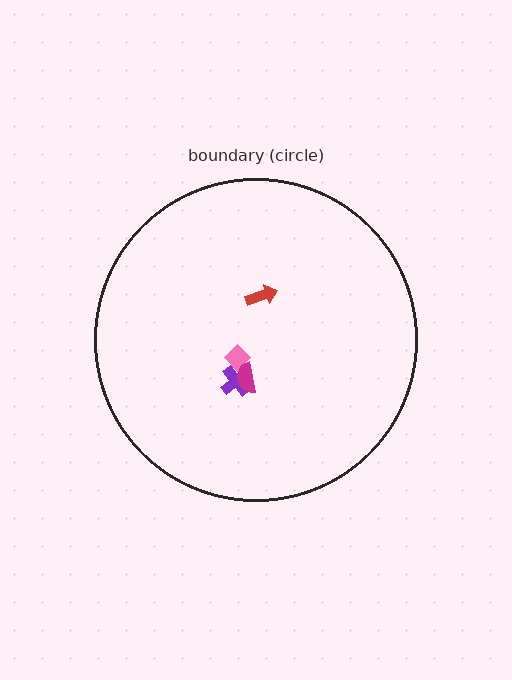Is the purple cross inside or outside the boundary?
Inside.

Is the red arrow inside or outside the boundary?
Inside.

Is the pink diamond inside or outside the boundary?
Inside.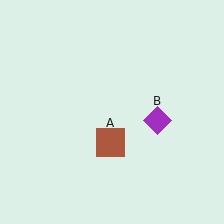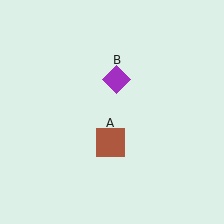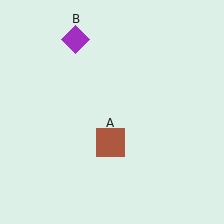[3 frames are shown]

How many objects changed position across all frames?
1 object changed position: purple diamond (object B).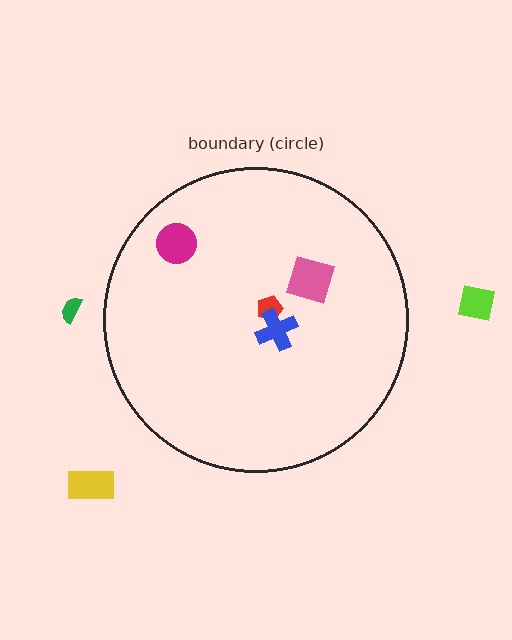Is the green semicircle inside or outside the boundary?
Outside.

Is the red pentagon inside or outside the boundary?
Inside.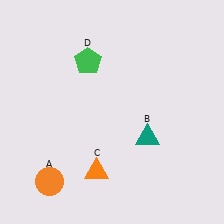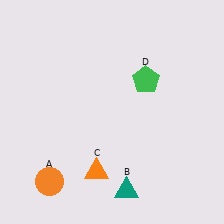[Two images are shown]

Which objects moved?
The objects that moved are: the teal triangle (B), the green pentagon (D).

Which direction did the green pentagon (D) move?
The green pentagon (D) moved right.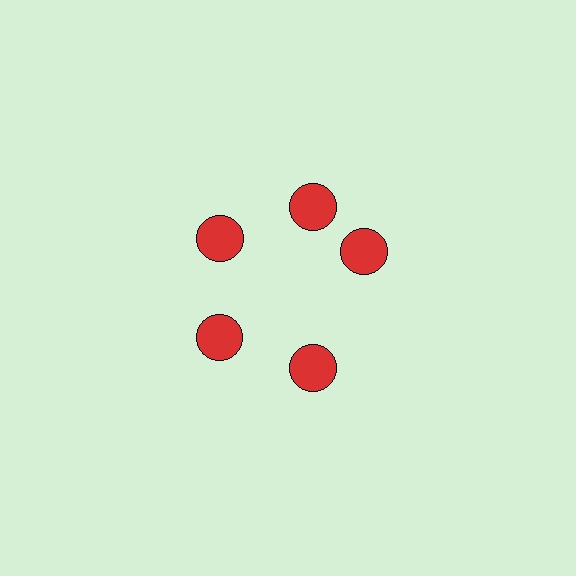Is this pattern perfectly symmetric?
No. The 5 red circles are arranged in a ring, but one element near the 3 o'clock position is rotated out of alignment along the ring, breaking the 5-fold rotational symmetry.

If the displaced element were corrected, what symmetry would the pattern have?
It would have 5-fold rotational symmetry — the pattern would map onto itself every 72 degrees.